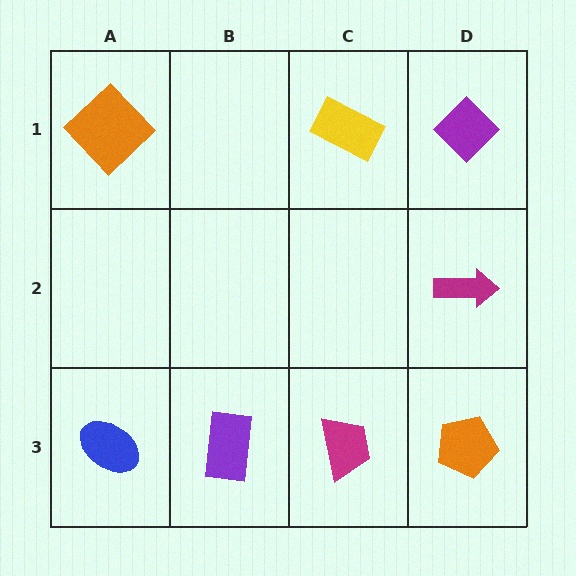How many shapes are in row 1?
3 shapes.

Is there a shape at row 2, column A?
No, that cell is empty.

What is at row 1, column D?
A purple diamond.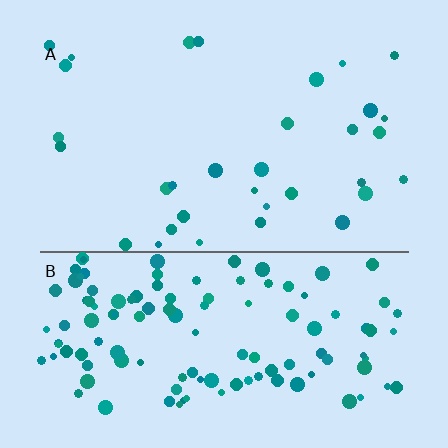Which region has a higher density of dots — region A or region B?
B (the bottom).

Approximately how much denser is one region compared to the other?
Approximately 3.9× — region B over region A.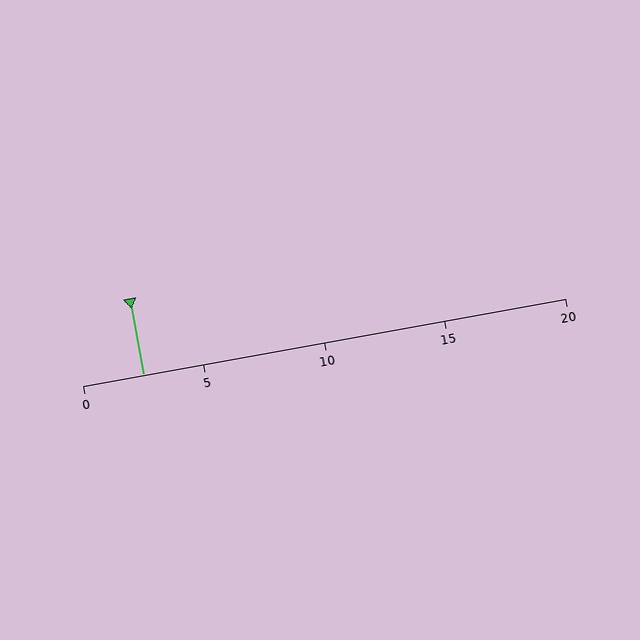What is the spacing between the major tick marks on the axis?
The major ticks are spaced 5 apart.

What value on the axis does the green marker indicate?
The marker indicates approximately 2.5.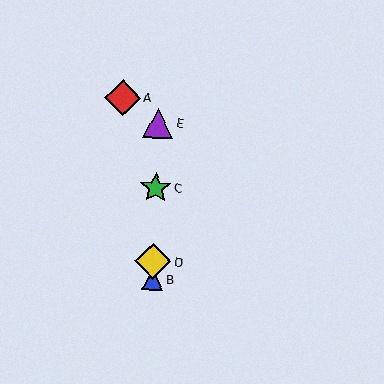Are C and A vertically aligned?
No, C is at x≈156 and A is at x≈123.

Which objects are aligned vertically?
Objects B, C, D, E are aligned vertically.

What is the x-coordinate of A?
Object A is at x≈123.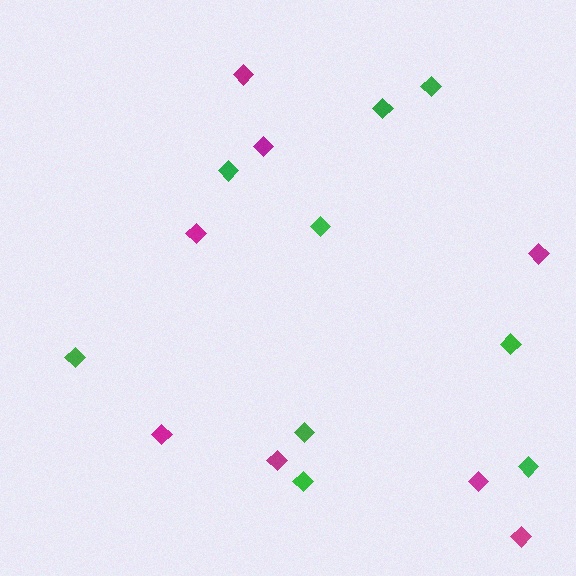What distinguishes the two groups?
There are 2 groups: one group of green diamonds (9) and one group of magenta diamonds (8).